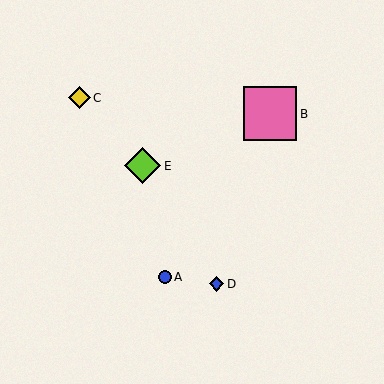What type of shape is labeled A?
Shape A is a blue circle.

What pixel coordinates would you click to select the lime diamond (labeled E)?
Click at (143, 166) to select the lime diamond E.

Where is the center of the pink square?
The center of the pink square is at (270, 114).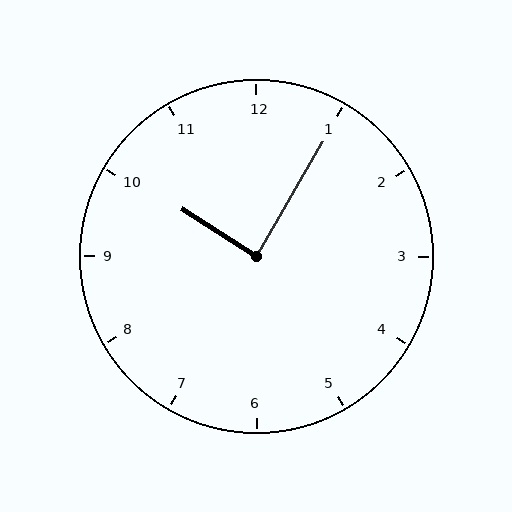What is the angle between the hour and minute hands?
Approximately 88 degrees.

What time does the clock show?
10:05.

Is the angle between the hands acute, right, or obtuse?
It is right.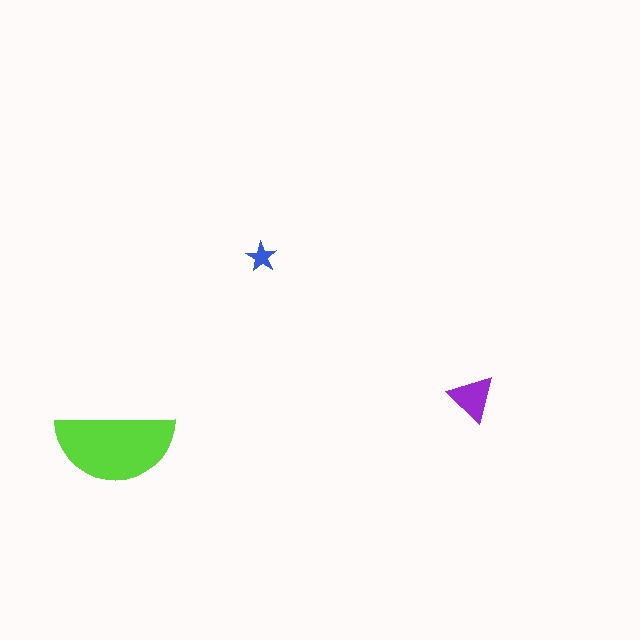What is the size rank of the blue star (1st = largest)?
3rd.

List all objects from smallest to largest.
The blue star, the purple triangle, the lime semicircle.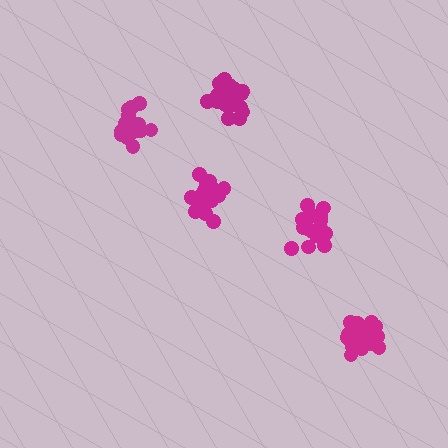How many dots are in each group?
Group 1: 19 dots, Group 2: 21 dots, Group 3: 18 dots, Group 4: 18 dots, Group 5: 20 dots (96 total).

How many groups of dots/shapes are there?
There are 5 groups.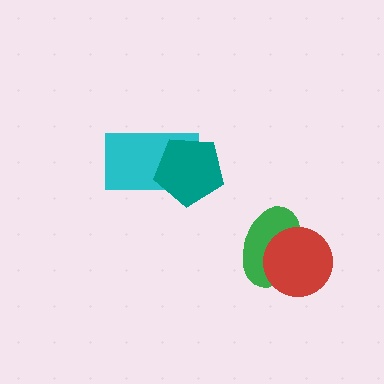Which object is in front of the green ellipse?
The red circle is in front of the green ellipse.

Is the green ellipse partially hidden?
Yes, it is partially covered by another shape.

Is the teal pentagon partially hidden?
No, no other shape covers it.